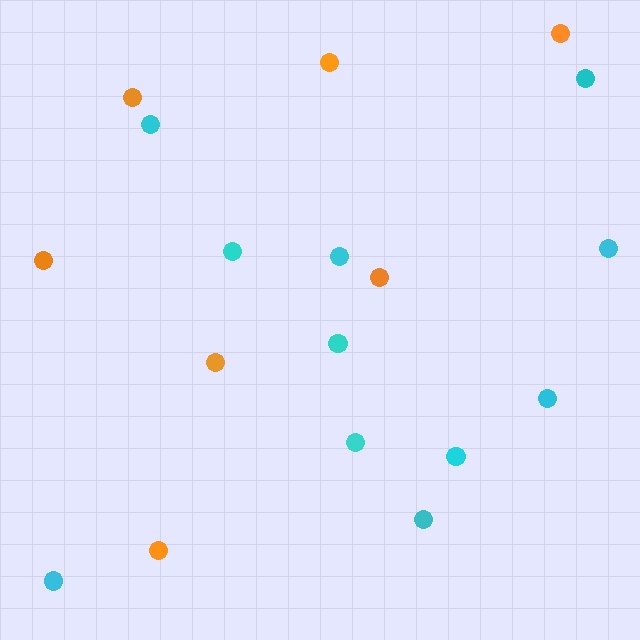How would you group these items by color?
There are 2 groups: one group of cyan circles (11) and one group of orange circles (7).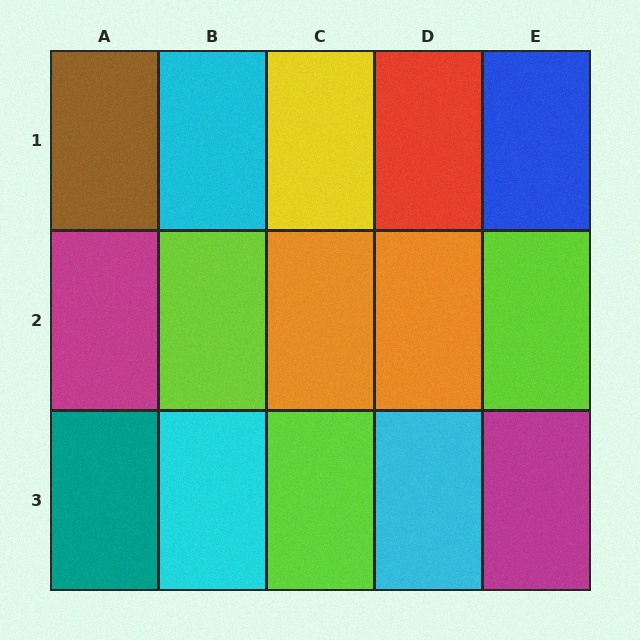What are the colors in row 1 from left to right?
Brown, cyan, yellow, red, blue.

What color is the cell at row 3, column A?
Teal.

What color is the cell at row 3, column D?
Cyan.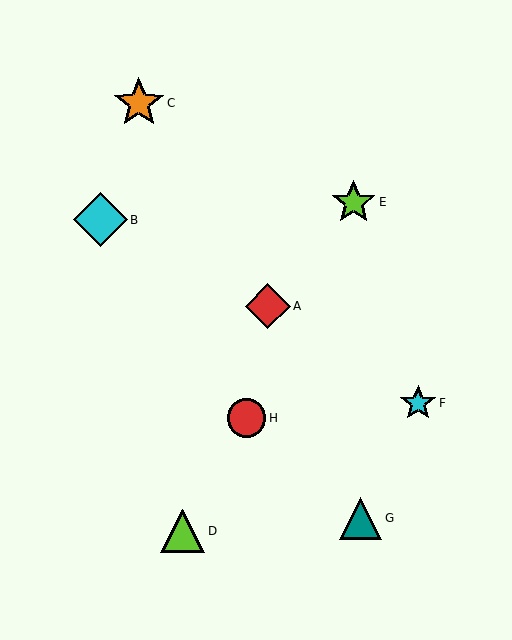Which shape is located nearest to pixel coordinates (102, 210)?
The cyan diamond (labeled B) at (101, 220) is nearest to that location.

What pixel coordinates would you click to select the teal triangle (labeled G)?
Click at (361, 518) to select the teal triangle G.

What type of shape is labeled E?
Shape E is a lime star.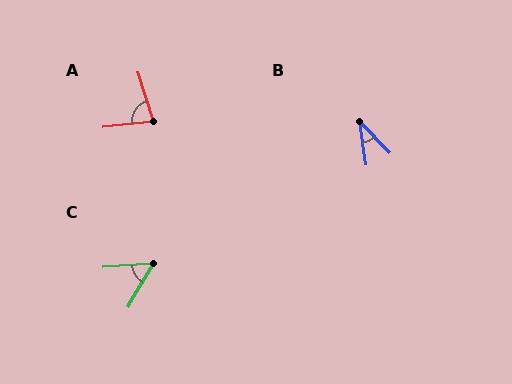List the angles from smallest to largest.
B (36°), C (55°), A (80°).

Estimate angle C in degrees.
Approximately 55 degrees.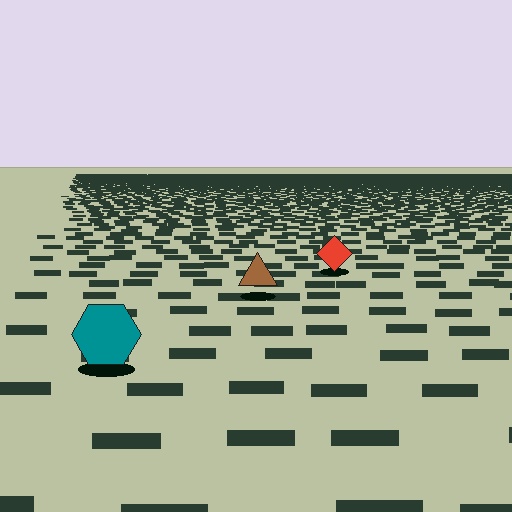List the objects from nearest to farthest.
From nearest to farthest: the teal hexagon, the brown triangle, the red diamond.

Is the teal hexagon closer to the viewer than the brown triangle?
Yes. The teal hexagon is closer — you can tell from the texture gradient: the ground texture is coarser near it.